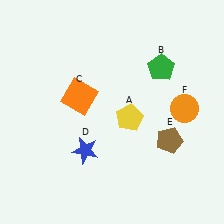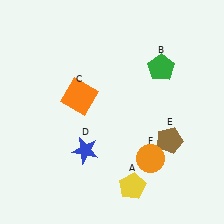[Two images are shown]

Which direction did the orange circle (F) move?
The orange circle (F) moved down.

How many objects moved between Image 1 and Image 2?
2 objects moved between the two images.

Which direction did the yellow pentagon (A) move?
The yellow pentagon (A) moved down.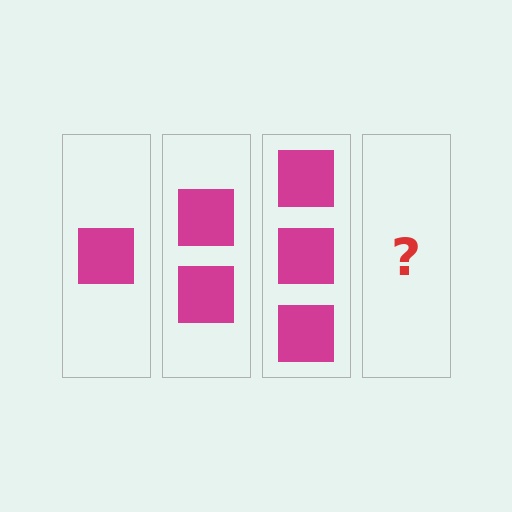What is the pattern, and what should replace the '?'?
The pattern is that each step adds one more square. The '?' should be 4 squares.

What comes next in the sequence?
The next element should be 4 squares.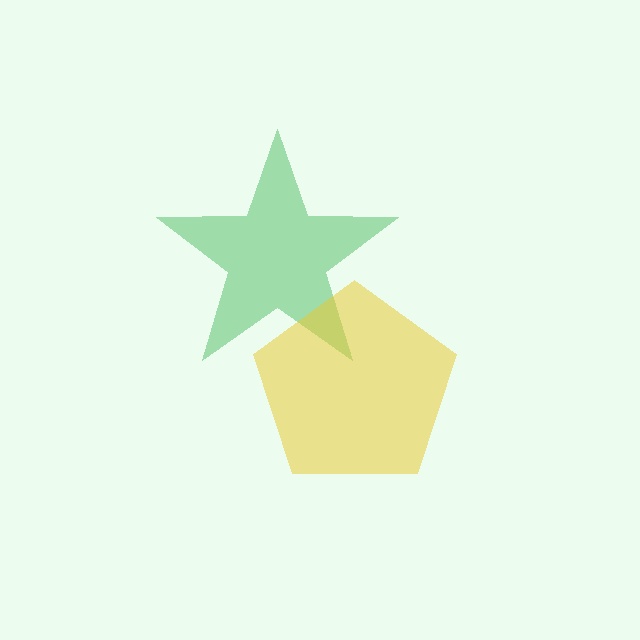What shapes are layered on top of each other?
The layered shapes are: a green star, a yellow pentagon.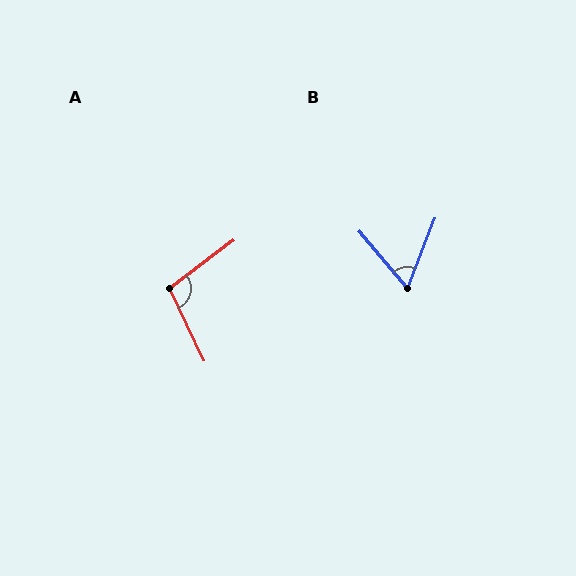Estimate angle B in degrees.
Approximately 62 degrees.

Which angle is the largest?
A, at approximately 102 degrees.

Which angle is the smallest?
B, at approximately 62 degrees.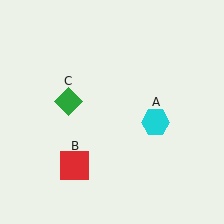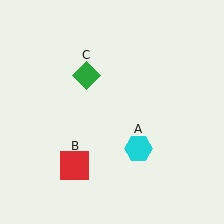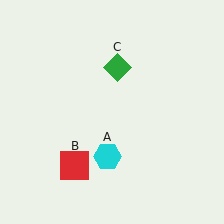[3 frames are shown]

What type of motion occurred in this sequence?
The cyan hexagon (object A), green diamond (object C) rotated clockwise around the center of the scene.